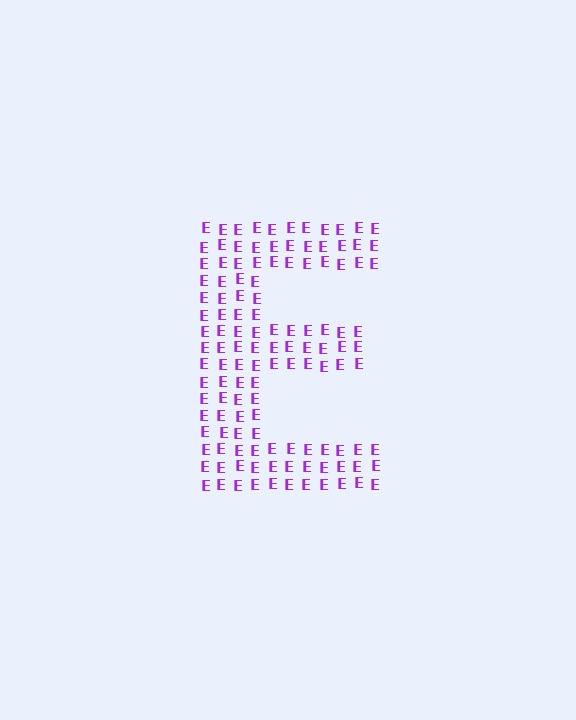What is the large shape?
The large shape is the letter E.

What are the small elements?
The small elements are letter E's.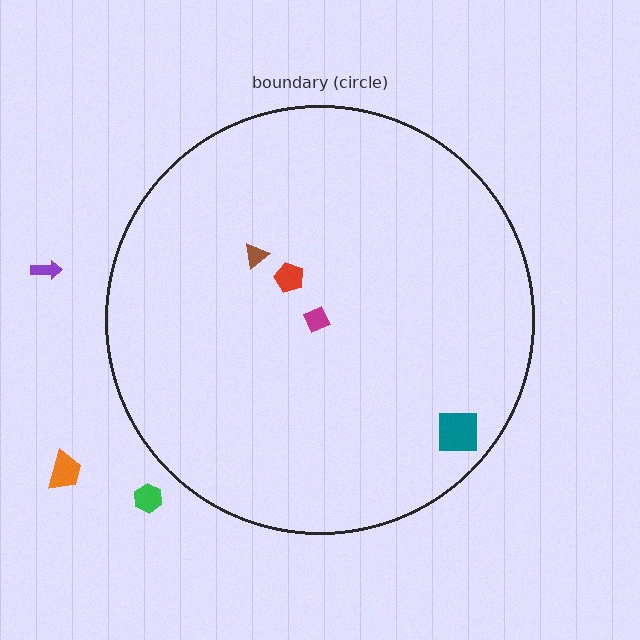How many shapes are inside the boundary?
4 inside, 3 outside.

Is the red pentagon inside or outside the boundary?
Inside.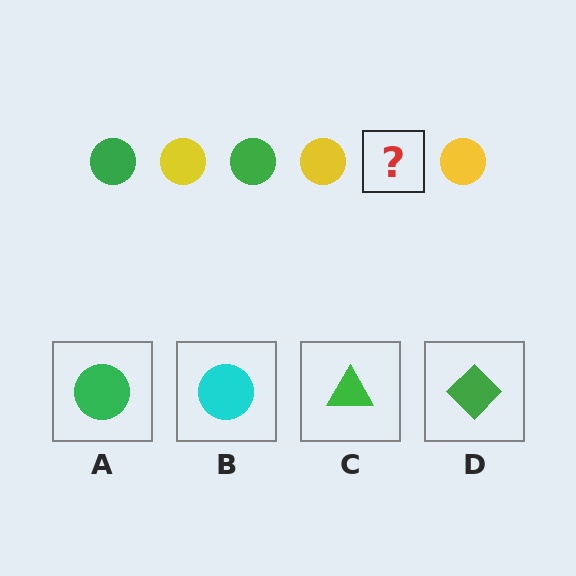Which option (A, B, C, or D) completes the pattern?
A.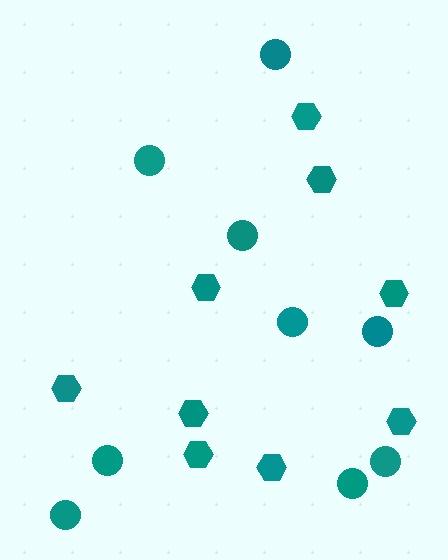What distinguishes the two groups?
There are 2 groups: one group of hexagons (9) and one group of circles (9).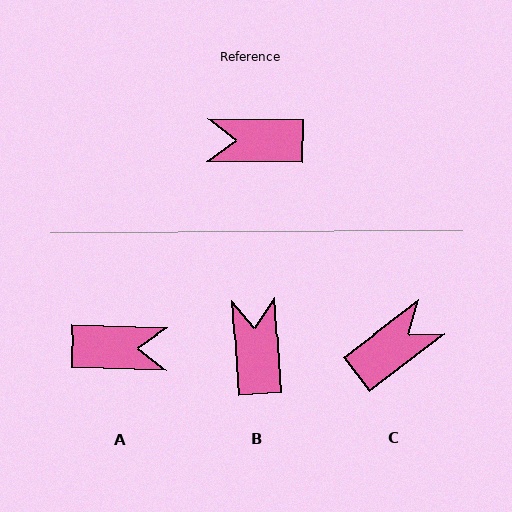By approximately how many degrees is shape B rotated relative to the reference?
Approximately 85 degrees clockwise.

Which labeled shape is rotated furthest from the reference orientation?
A, about 179 degrees away.